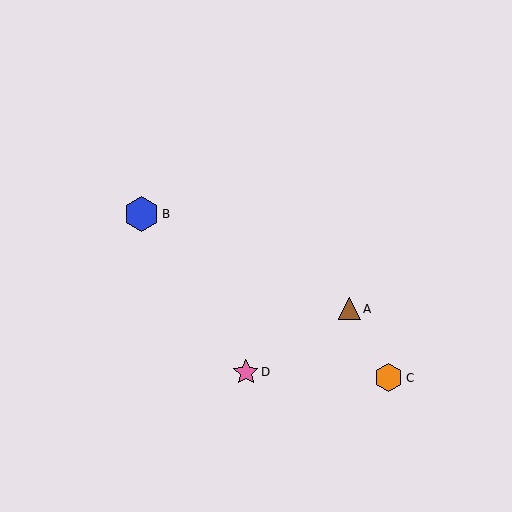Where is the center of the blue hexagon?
The center of the blue hexagon is at (142, 214).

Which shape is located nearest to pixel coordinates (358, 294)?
The brown triangle (labeled A) at (349, 309) is nearest to that location.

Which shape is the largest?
The blue hexagon (labeled B) is the largest.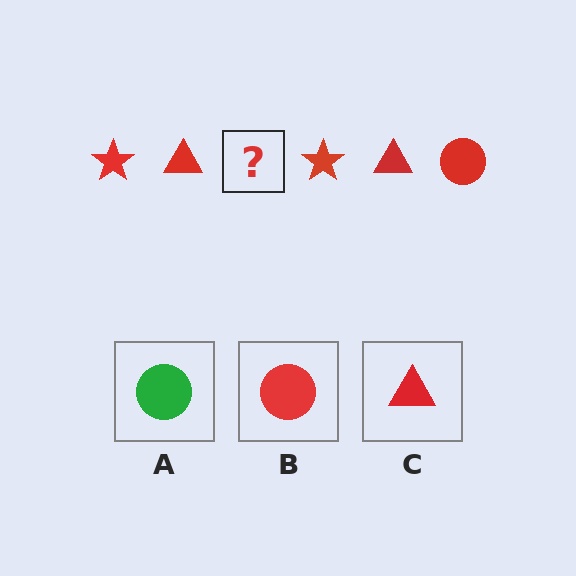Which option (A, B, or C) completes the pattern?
B.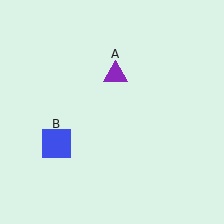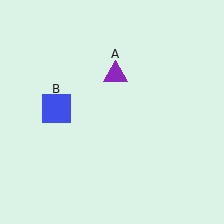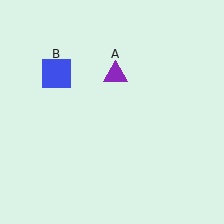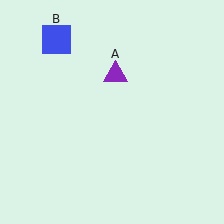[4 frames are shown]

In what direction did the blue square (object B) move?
The blue square (object B) moved up.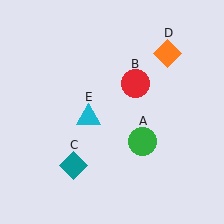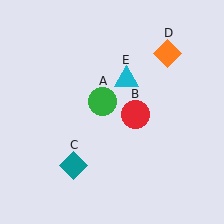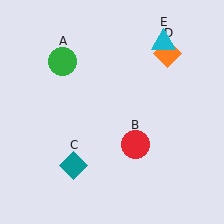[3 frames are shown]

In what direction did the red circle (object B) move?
The red circle (object B) moved down.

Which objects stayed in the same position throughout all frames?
Teal diamond (object C) and orange diamond (object D) remained stationary.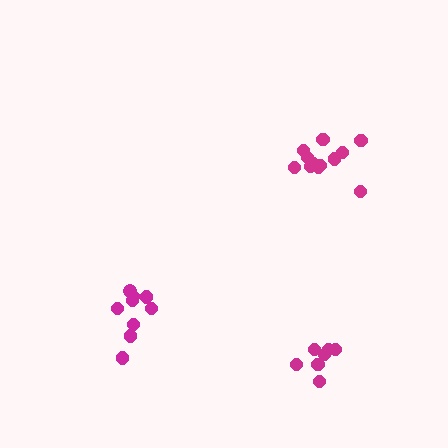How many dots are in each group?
Group 1: 7 dots, Group 2: 12 dots, Group 3: 9 dots (28 total).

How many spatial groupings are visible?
There are 3 spatial groupings.